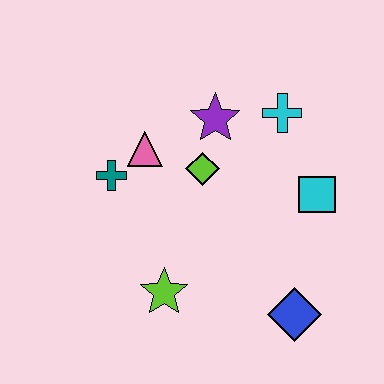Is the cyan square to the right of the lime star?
Yes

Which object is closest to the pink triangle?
The teal cross is closest to the pink triangle.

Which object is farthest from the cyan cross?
The lime star is farthest from the cyan cross.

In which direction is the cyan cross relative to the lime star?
The cyan cross is above the lime star.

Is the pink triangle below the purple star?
Yes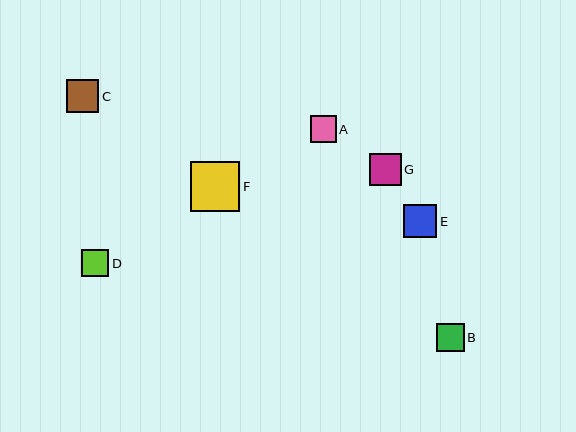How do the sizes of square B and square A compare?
Square B and square A are approximately the same size.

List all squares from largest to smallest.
From largest to smallest: F, E, C, G, B, D, A.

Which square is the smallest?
Square A is the smallest with a size of approximately 26 pixels.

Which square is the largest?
Square F is the largest with a size of approximately 49 pixels.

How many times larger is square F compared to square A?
Square F is approximately 1.9 times the size of square A.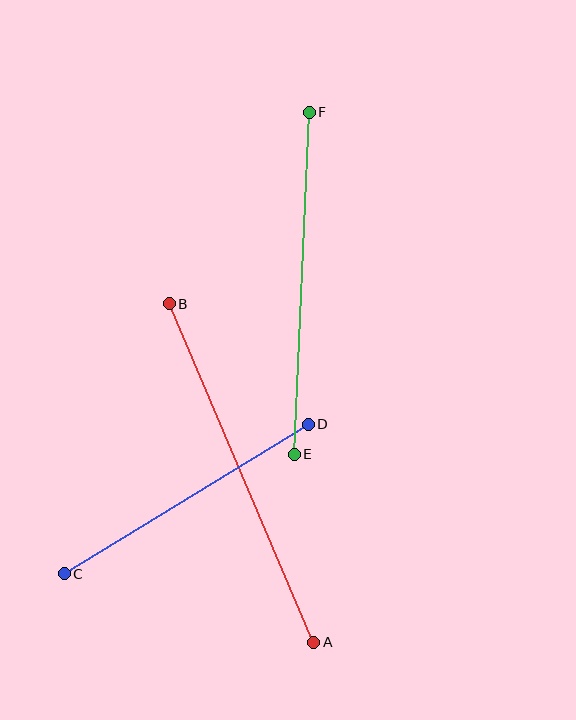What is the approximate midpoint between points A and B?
The midpoint is at approximately (241, 473) pixels.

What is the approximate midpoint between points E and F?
The midpoint is at approximately (302, 283) pixels.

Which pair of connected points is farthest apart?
Points A and B are farthest apart.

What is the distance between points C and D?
The distance is approximately 286 pixels.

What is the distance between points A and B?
The distance is approximately 368 pixels.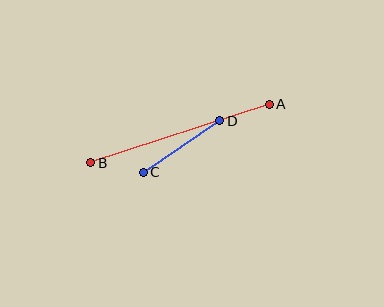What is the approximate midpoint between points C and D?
The midpoint is at approximately (181, 146) pixels.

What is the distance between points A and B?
The distance is approximately 188 pixels.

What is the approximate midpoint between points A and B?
The midpoint is at approximately (180, 134) pixels.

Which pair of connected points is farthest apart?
Points A and B are farthest apart.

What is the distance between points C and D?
The distance is approximately 93 pixels.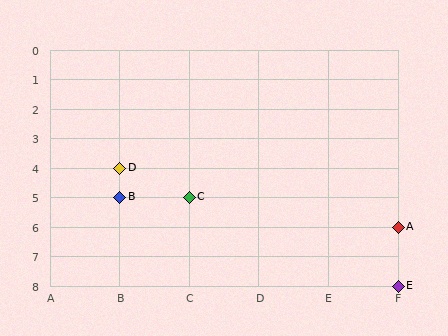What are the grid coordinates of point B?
Point B is at grid coordinates (B, 5).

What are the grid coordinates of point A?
Point A is at grid coordinates (F, 6).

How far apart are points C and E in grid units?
Points C and E are 3 columns and 3 rows apart (about 4.2 grid units diagonally).